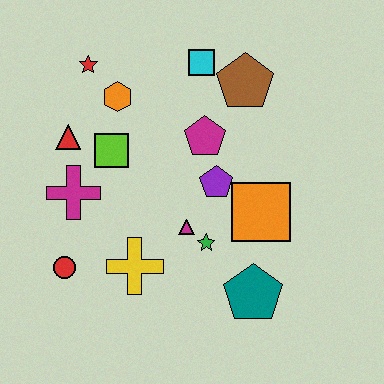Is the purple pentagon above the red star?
No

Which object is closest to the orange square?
The purple pentagon is closest to the orange square.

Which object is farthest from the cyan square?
The red circle is farthest from the cyan square.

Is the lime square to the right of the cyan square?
No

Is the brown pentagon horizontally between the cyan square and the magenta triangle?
No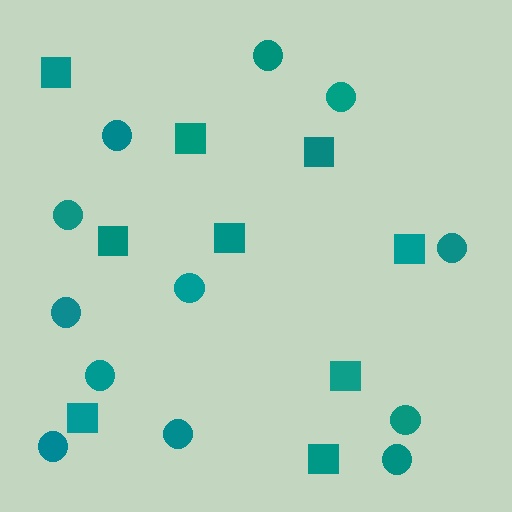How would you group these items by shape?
There are 2 groups: one group of squares (9) and one group of circles (12).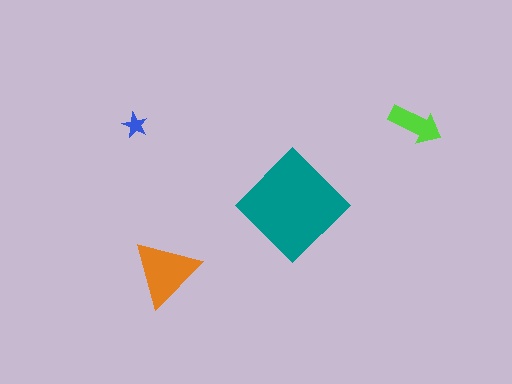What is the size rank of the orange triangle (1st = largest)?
2nd.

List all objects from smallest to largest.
The blue star, the lime arrow, the orange triangle, the teal diamond.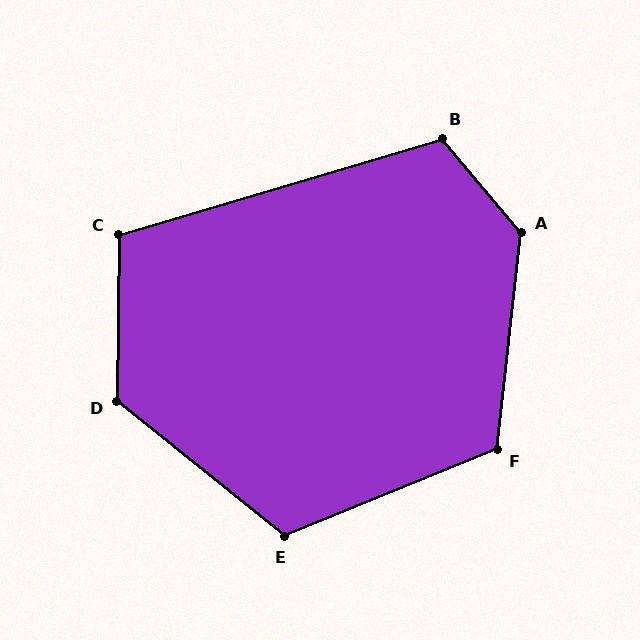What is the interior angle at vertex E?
Approximately 119 degrees (obtuse).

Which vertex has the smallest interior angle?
C, at approximately 107 degrees.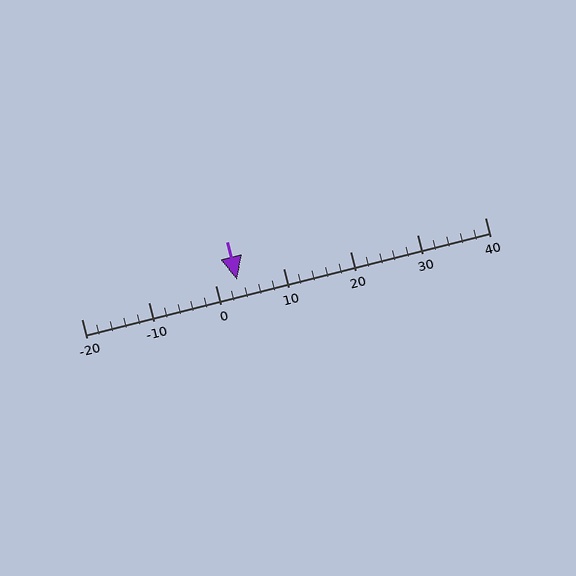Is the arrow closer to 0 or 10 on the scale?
The arrow is closer to 0.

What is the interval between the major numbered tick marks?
The major tick marks are spaced 10 units apart.